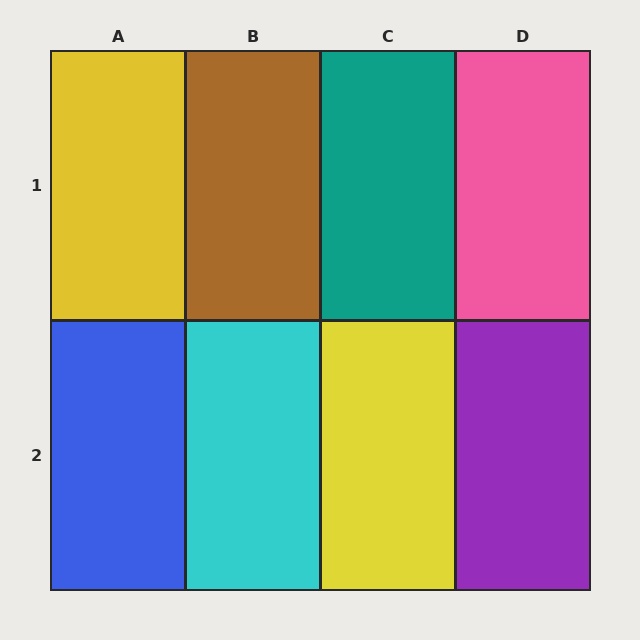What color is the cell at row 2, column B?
Cyan.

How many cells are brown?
1 cell is brown.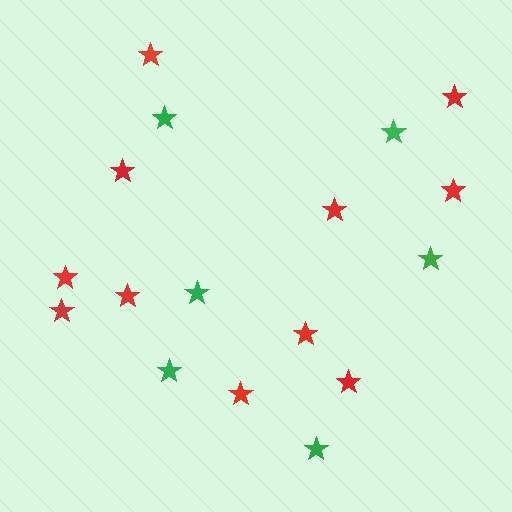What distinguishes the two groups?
There are 2 groups: one group of red stars (11) and one group of green stars (6).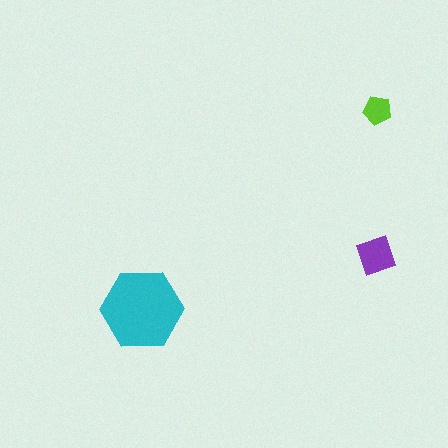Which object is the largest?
The cyan hexagon.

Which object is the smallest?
The lime pentagon.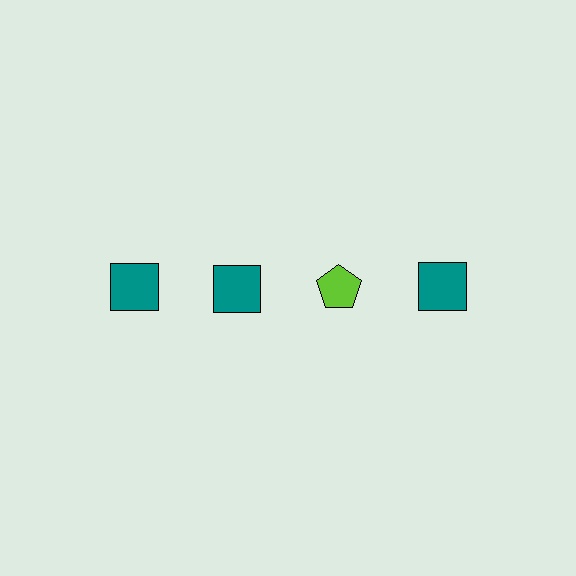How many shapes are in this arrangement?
There are 4 shapes arranged in a grid pattern.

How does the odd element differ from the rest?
It differs in both color (lime instead of teal) and shape (pentagon instead of square).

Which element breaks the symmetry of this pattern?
The lime pentagon in the top row, center column breaks the symmetry. All other shapes are teal squares.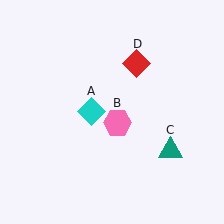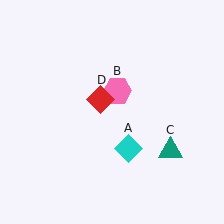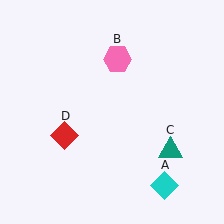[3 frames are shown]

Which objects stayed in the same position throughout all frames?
Teal triangle (object C) remained stationary.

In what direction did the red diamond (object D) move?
The red diamond (object D) moved down and to the left.